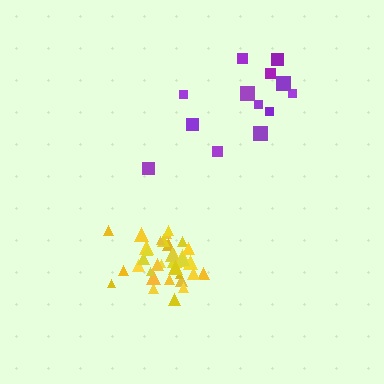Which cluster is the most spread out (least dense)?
Purple.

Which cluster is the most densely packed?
Yellow.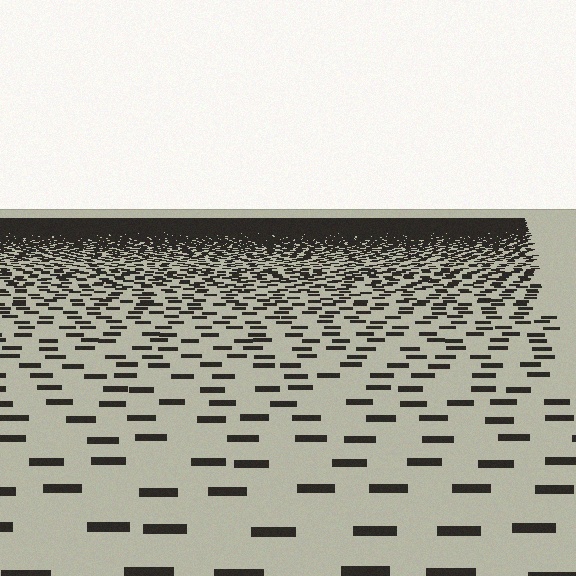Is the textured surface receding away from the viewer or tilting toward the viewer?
The surface is receding away from the viewer. Texture elements get smaller and denser toward the top.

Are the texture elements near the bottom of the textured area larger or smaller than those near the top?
Larger. Near the bottom, elements are closer to the viewer and appear at a bigger on-screen size.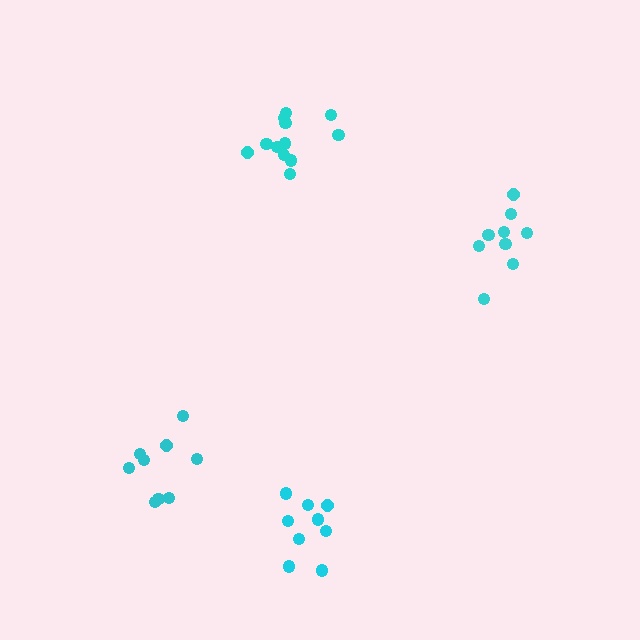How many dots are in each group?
Group 1: 9 dots, Group 2: 9 dots, Group 3: 9 dots, Group 4: 12 dots (39 total).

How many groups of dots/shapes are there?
There are 4 groups.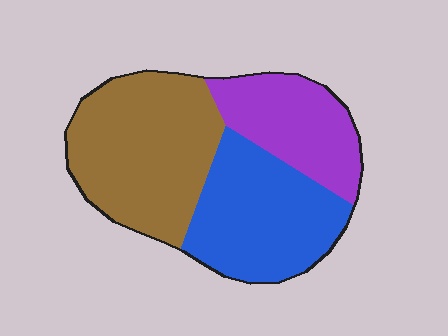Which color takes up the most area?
Brown, at roughly 40%.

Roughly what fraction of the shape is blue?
Blue takes up about one third (1/3) of the shape.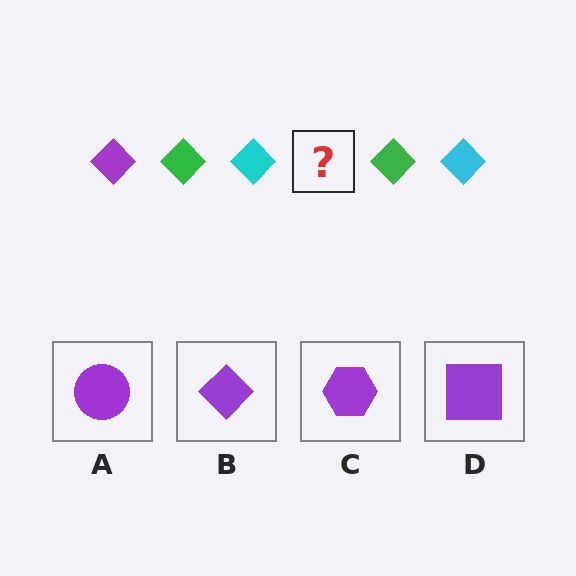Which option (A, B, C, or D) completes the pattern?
B.